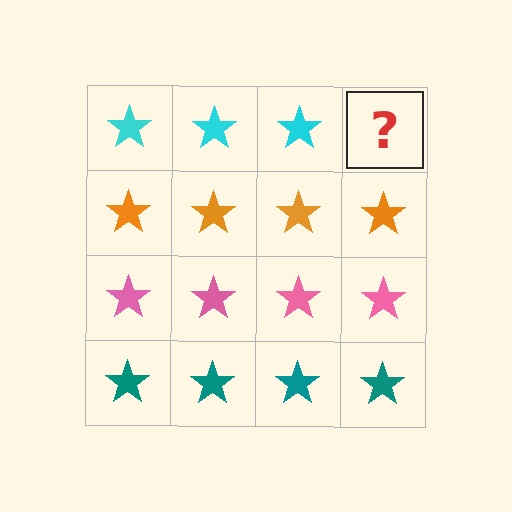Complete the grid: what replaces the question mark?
The question mark should be replaced with a cyan star.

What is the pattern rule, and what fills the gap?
The rule is that each row has a consistent color. The gap should be filled with a cyan star.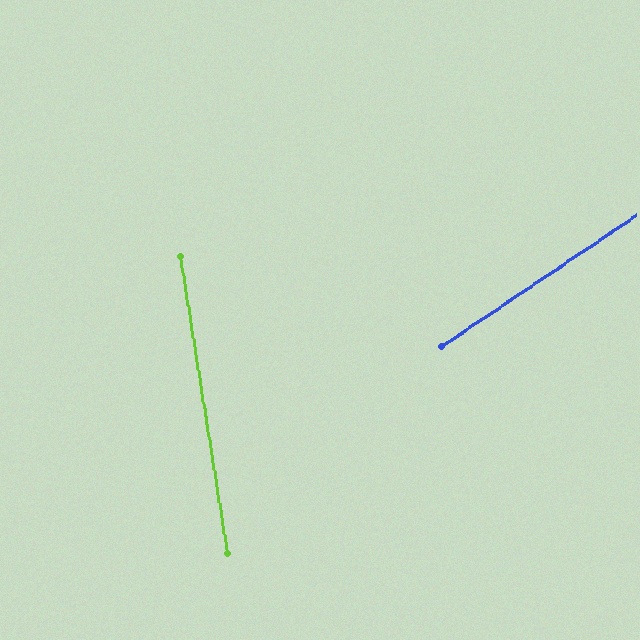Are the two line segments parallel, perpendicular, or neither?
Neither parallel nor perpendicular — they differ by about 65°.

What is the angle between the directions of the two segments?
Approximately 65 degrees.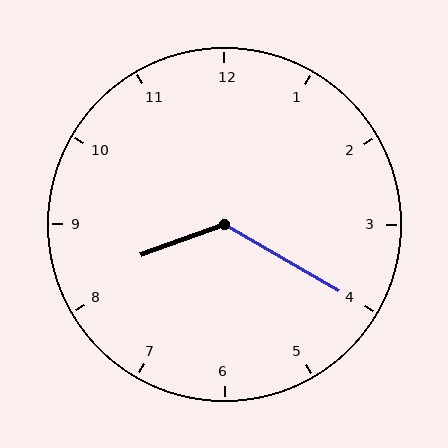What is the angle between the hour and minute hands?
Approximately 130 degrees.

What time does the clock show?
8:20.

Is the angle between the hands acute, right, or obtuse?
It is obtuse.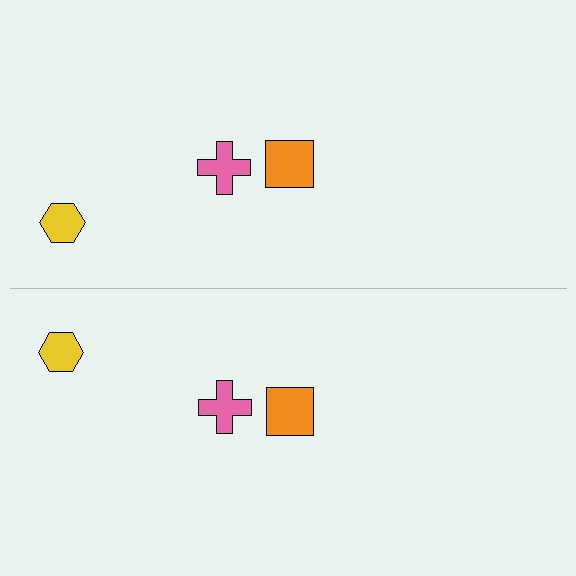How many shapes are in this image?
There are 6 shapes in this image.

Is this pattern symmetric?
Yes, this pattern has bilateral (reflection) symmetry.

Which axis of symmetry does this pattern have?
The pattern has a horizontal axis of symmetry running through the center of the image.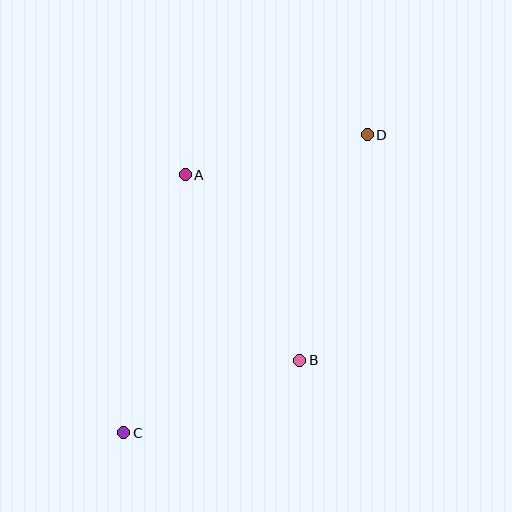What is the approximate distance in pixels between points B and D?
The distance between B and D is approximately 235 pixels.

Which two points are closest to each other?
Points A and D are closest to each other.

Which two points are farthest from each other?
Points C and D are farthest from each other.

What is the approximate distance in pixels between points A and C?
The distance between A and C is approximately 265 pixels.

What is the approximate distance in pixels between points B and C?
The distance between B and C is approximately 191 pixels.